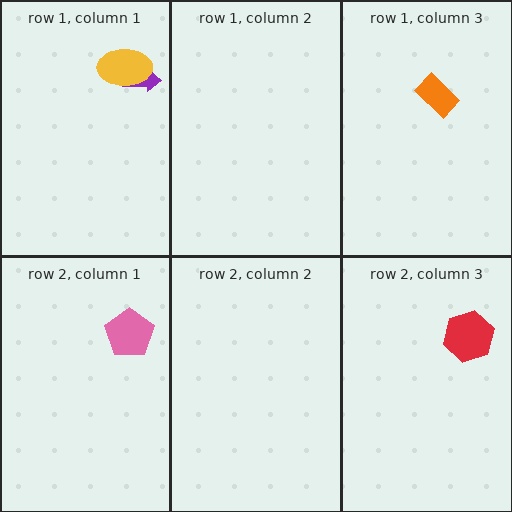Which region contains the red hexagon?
The row 2, column 3 region.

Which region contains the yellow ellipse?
The row 1, column 1 region.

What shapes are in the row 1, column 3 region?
The orange rectangle.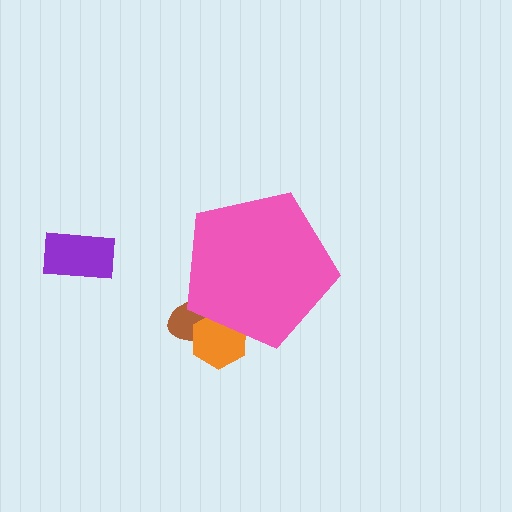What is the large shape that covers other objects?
A pink pentagon.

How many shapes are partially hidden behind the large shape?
2 shapes are partially hidden.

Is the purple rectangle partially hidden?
No, the purple rectangle is fully visible.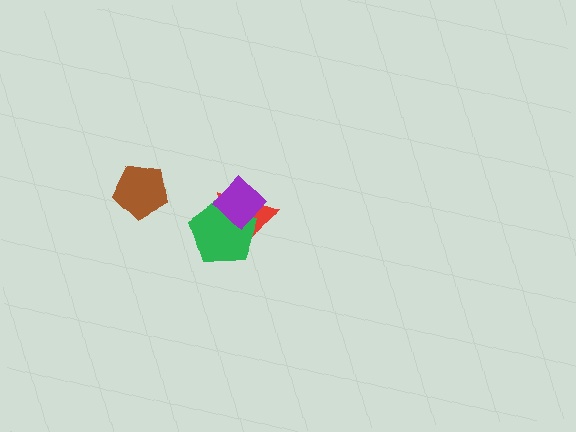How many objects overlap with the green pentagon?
2 objects overlap with the green pentagon.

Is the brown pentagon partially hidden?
No, no other shape covers it.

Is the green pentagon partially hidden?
Yes, it is partially covered by another shape.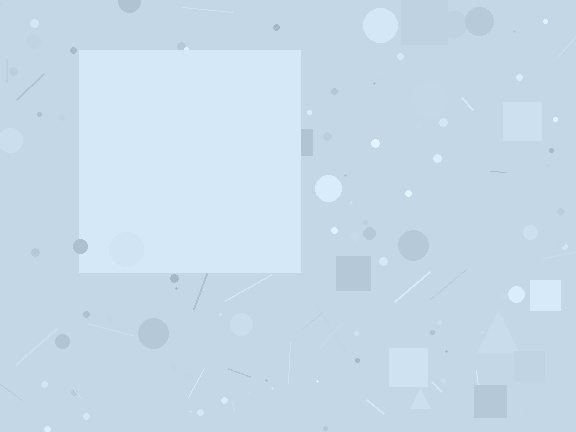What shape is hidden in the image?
A square is hidden in the image.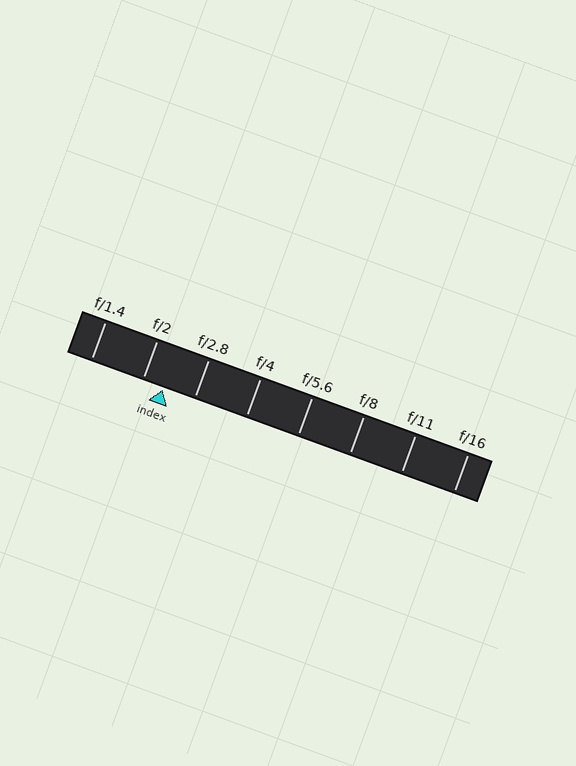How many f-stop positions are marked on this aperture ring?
There are 8 f-stop positions marked.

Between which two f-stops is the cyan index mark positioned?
The index mark is between f/2 and f/2.8.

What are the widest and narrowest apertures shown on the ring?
The widest aperture shown is f/1.4 and the narrowest is f/16.